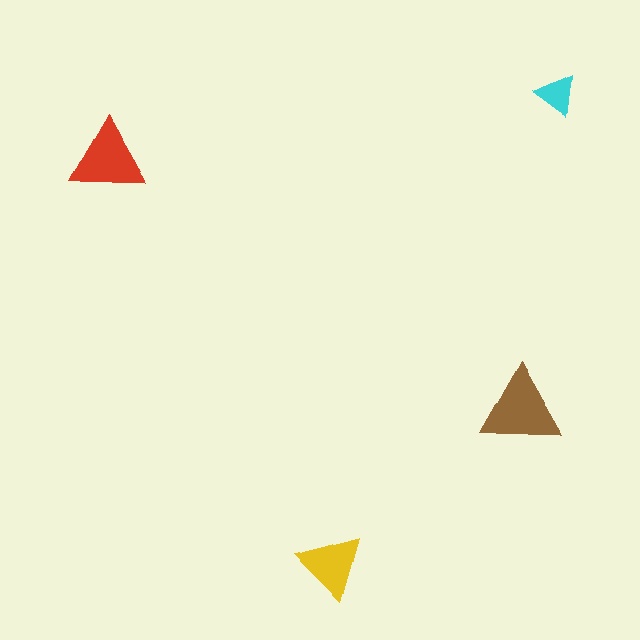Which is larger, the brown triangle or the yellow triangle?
The brown one.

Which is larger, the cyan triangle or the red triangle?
The red one.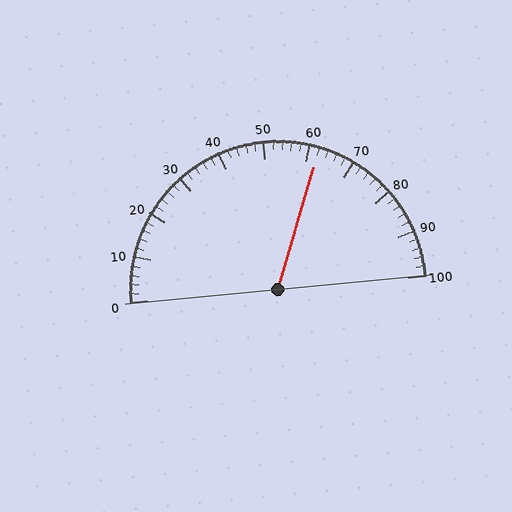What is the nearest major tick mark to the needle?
The nearest major tick mark is 60.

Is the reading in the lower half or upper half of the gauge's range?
The reading is in the upper half of the range (0 to 100).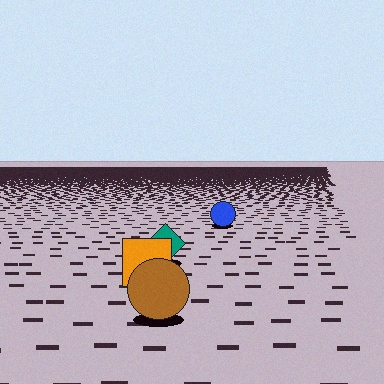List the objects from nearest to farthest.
From nearest to farthest: the brown circle, the orange square, the teal diamond, the blue circle.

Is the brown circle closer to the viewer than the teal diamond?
Yes. The brown circle is closer — you can tell from the texture gradient: the ground texture is coarser near it.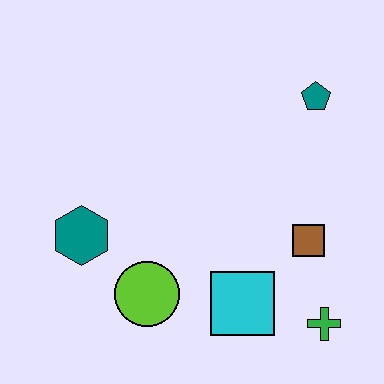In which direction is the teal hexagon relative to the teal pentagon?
The teal hexagon is to the left of the teal pentagon.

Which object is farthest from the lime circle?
The teal pentagon is farthest from the lime circle.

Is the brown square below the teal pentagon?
Yes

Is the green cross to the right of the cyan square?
Yes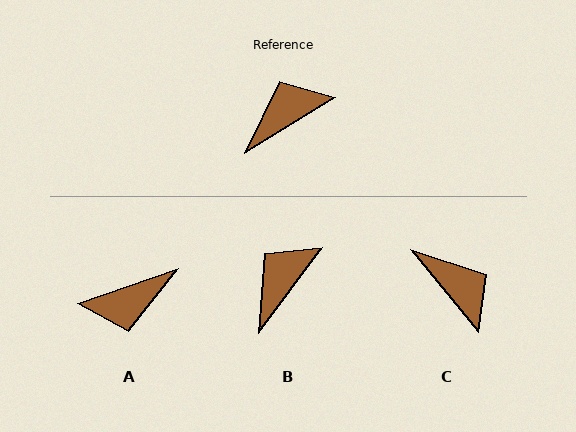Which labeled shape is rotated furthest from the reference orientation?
A, about 167 degrees away.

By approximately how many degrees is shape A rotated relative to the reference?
Approximately 167 degrees counter-clockwise.